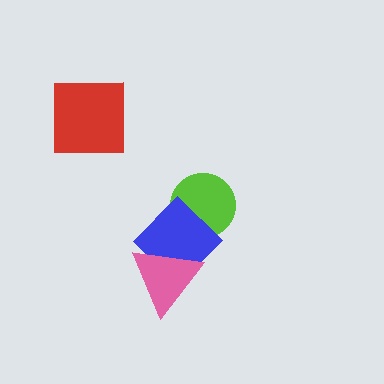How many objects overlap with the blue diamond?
2 objects overlap with the blue diamond.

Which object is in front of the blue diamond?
The pink triangle is in front of the blue diamond.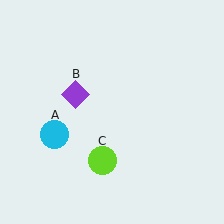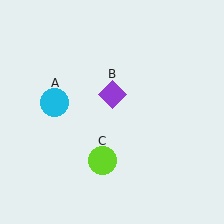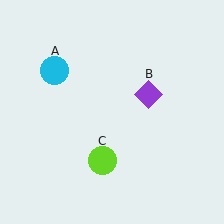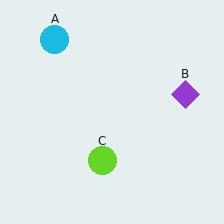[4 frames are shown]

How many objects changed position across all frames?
2 objects changed position: cyan circle (object A), purple diamond (object B).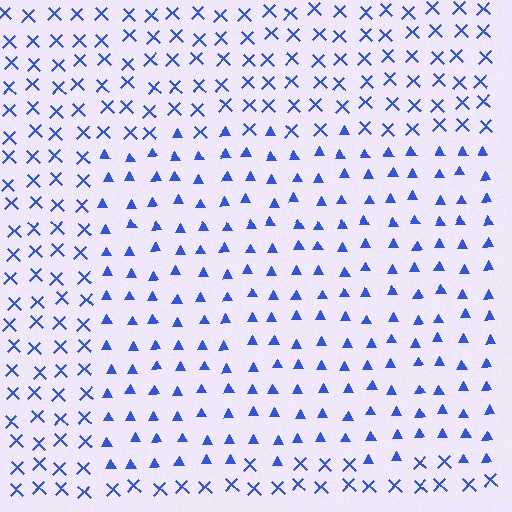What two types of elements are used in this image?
The image uses triangles inside the rectangle region and X marks outside it.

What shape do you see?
I see a rectangle.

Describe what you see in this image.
The image is filled with small blue elements arranged in a uniform grid. A rectangle-shaped region contains triangles, while the surrounding area contains X marks. The boundary is defined purely by the change in element shape.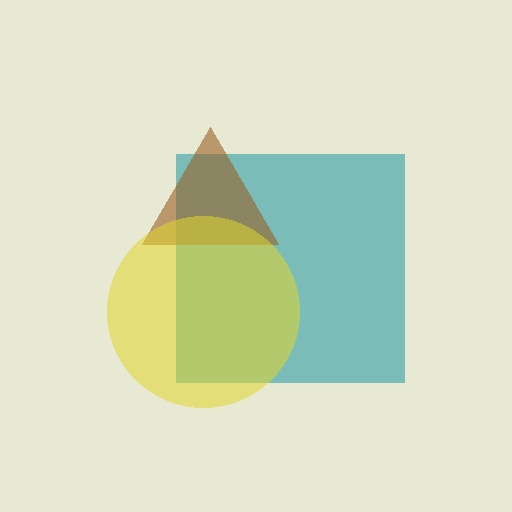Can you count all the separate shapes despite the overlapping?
Yes, there are 3 separate shapes.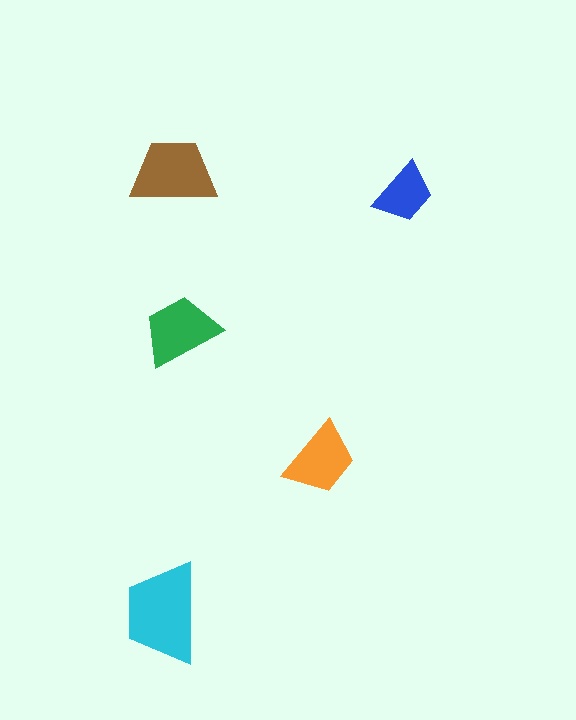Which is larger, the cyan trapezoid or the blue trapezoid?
The cyan one.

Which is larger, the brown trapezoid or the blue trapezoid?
The brown one.